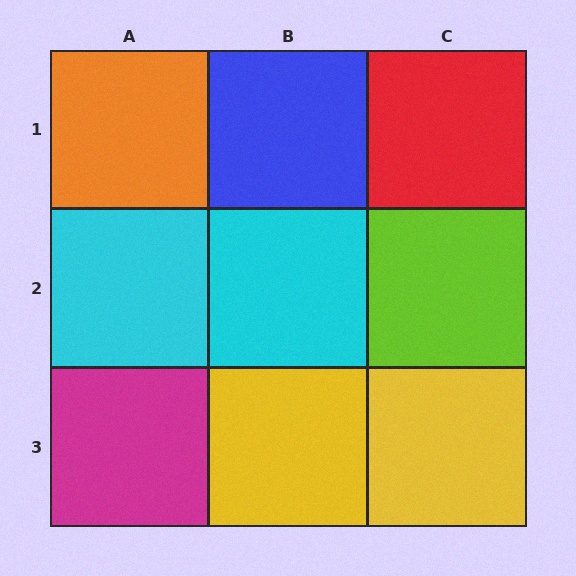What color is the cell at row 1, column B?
Blue.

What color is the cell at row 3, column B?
Yellow.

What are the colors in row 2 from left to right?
Cyan, cyan, lime.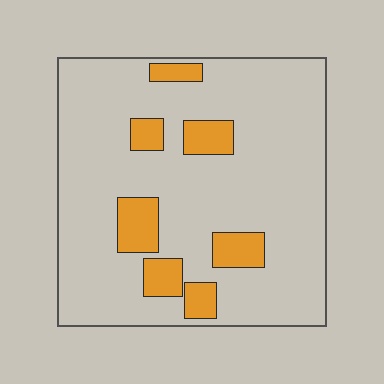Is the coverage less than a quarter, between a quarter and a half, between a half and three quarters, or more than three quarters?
Less than a quarter.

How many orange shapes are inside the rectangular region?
7.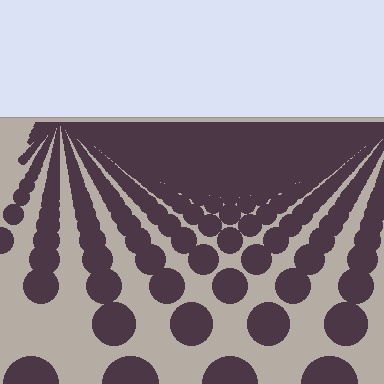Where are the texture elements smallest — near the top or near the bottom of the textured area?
Near the top.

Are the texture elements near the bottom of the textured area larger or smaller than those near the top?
Larger. Near the bottom, elements are closer to the viewer and appear at a bigger on-screen size.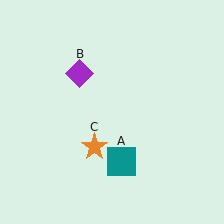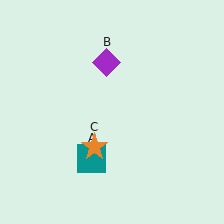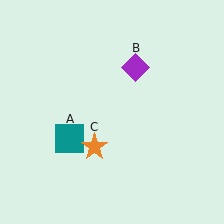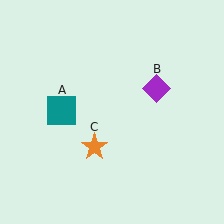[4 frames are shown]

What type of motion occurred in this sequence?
The teal square (object A), purple diamond (object B) rotated clockwise around the center of the scene.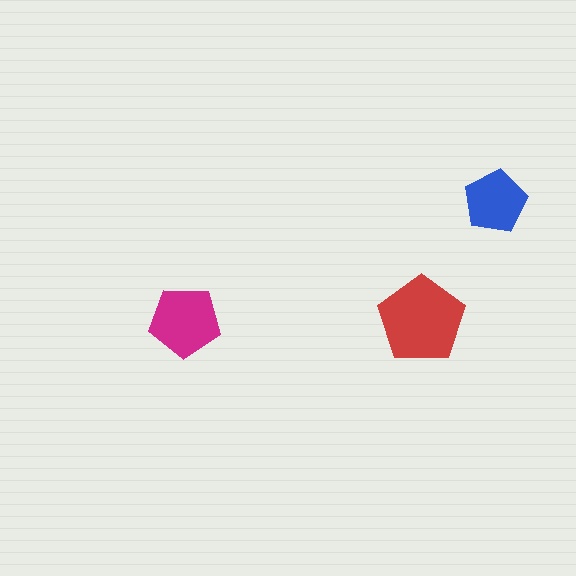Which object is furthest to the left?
The magenta pentagon is leftmost.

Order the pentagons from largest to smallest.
the red one, the magenta one, the blue one.